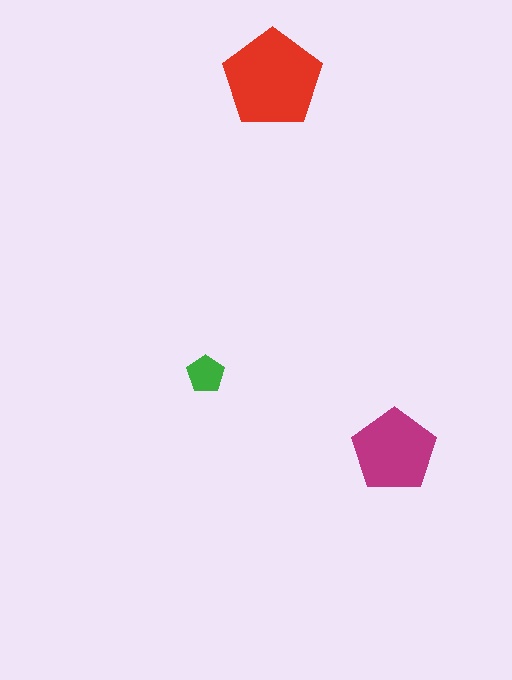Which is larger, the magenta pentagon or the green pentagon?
The magenta one.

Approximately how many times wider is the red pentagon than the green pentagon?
About 2.5 times wider.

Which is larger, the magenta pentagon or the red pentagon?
The red one.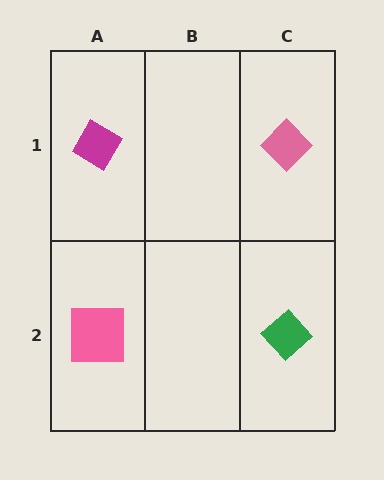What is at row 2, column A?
A pink square.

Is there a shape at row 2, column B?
No, that cell is empty.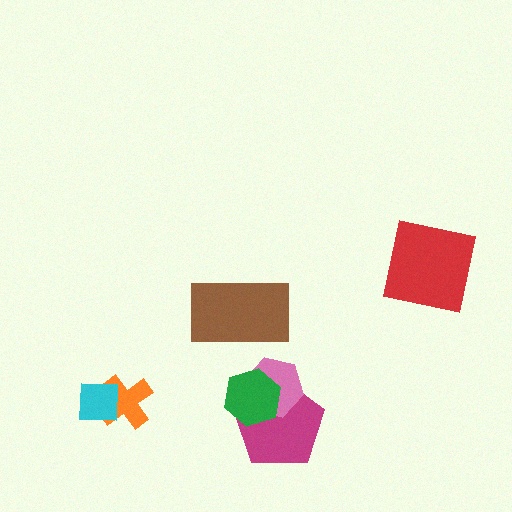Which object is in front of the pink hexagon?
The green hexagon is in front of the pink hexagon.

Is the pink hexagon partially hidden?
Yes, it is partially covered by another shape.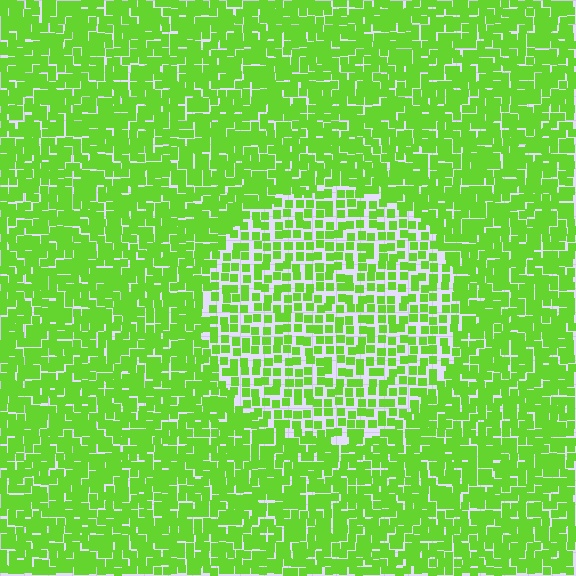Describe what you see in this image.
The image contains small lime elements arranged at two different densities. A circle-shaped region is visible where the elements are less densely packed than the surrounding area.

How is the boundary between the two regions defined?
The boundary is defined by a change in element density (approximately 1.7x ratio). All elements are the same color, size, and shape.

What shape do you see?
I see a circle.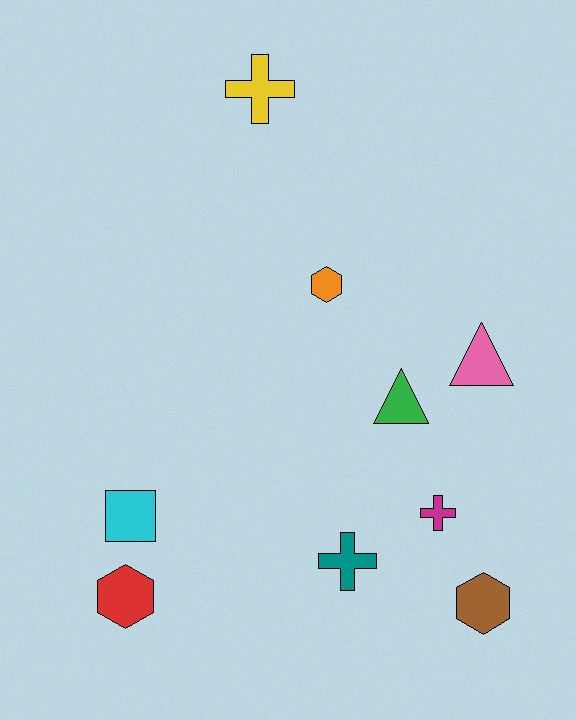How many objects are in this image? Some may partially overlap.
There are 9 objects.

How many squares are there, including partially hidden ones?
There is 1 square.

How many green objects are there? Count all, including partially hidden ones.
There is 1 green object.